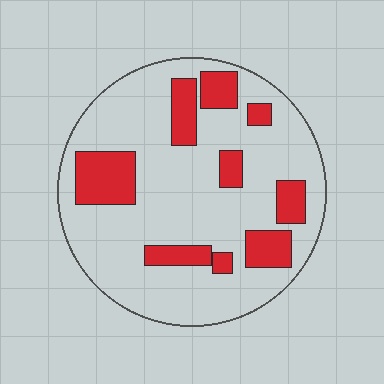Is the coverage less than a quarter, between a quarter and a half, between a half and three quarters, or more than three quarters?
Less than a quarter.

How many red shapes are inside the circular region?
9.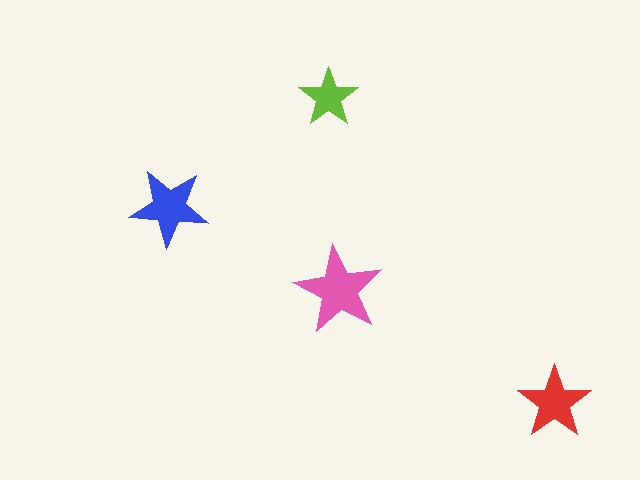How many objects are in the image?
There are 4 objects in the image.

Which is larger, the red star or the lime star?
The red one.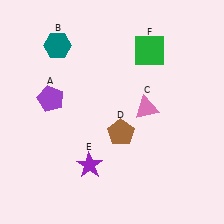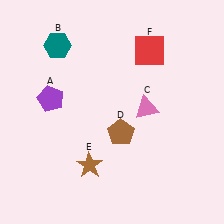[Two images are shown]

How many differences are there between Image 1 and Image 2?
There are 2 differences between the two images.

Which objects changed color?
E changed from purple to brown. F changed from green to red.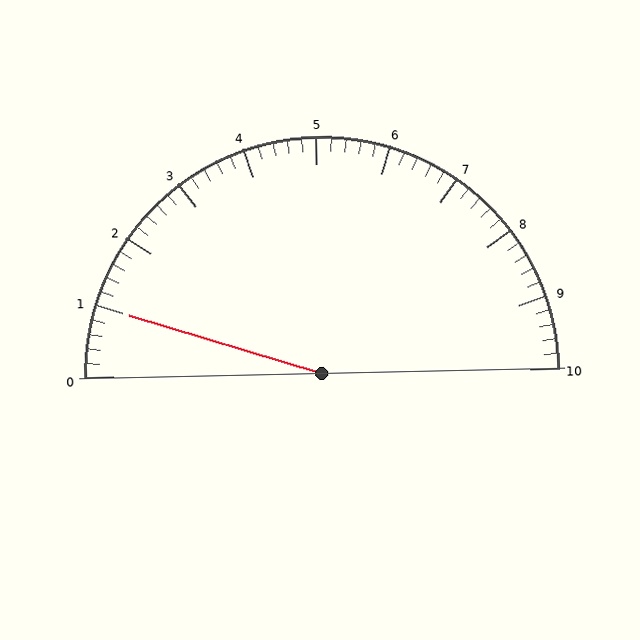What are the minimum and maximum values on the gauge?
The gauge ranges from 0 to 10.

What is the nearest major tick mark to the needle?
The nearest major tick mark is 1.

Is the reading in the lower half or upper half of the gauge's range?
The reading is in the lower half of the range (0 to 10).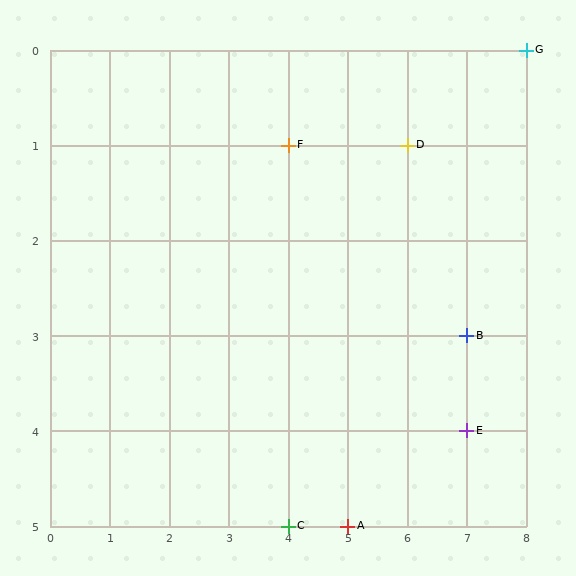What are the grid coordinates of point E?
Point E is at grid coordinates (7, 4).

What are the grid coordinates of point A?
Point A is at grid coordinates (5, 5).